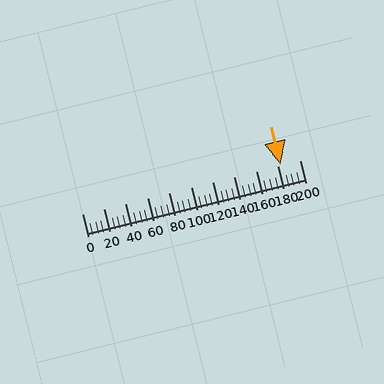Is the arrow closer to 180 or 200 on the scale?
The arrow is closer to 180.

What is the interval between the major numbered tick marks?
The major tick marks are spaced 20 units apart.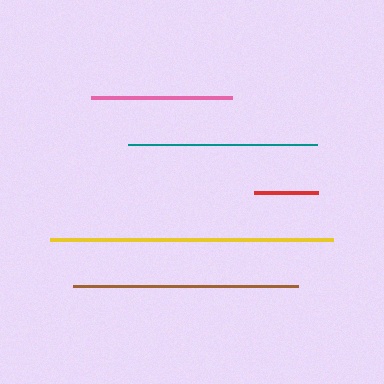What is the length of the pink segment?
The pink segment is approximately 141 pixels long.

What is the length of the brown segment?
The brown segment is approximately 225 pixels long.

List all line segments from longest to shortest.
From longest to shortest: yellow, brown, teal, pink, red.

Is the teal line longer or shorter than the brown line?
The brown line is longer than the teal line.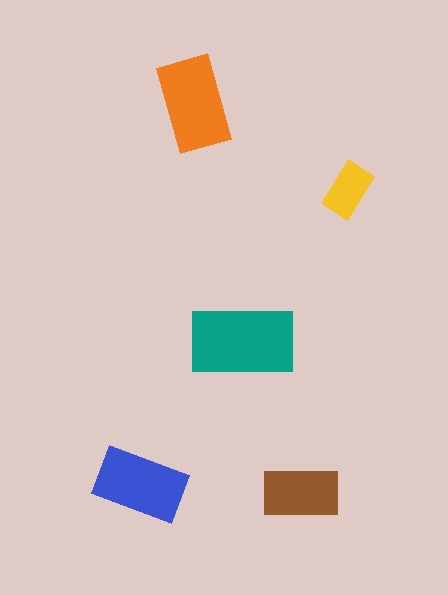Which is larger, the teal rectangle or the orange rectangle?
The teal one.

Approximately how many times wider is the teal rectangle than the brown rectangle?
About 1.5 times wider.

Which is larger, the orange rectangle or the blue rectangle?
The orange one.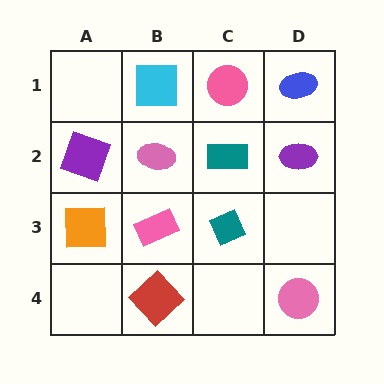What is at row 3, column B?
A pink rectangle.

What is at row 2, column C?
A teal rectangle.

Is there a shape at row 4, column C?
No, that cell is empty.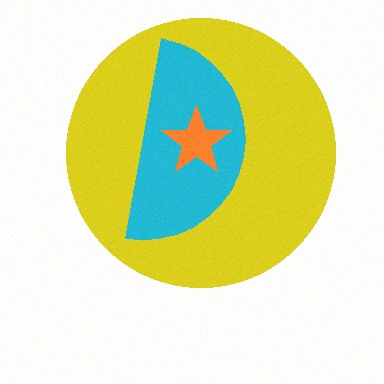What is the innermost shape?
The orange star.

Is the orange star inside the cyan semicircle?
Yes.